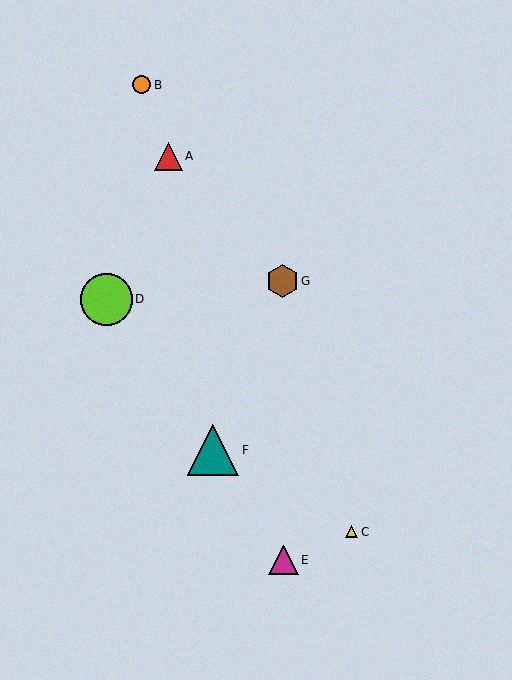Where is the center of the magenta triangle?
The center of the magenta triangle is at (284, 560).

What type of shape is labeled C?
Shape C is a yellow triangle.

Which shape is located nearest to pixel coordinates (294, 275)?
The brown hexagon (labeled G) at (282, 281) is nearest to that location.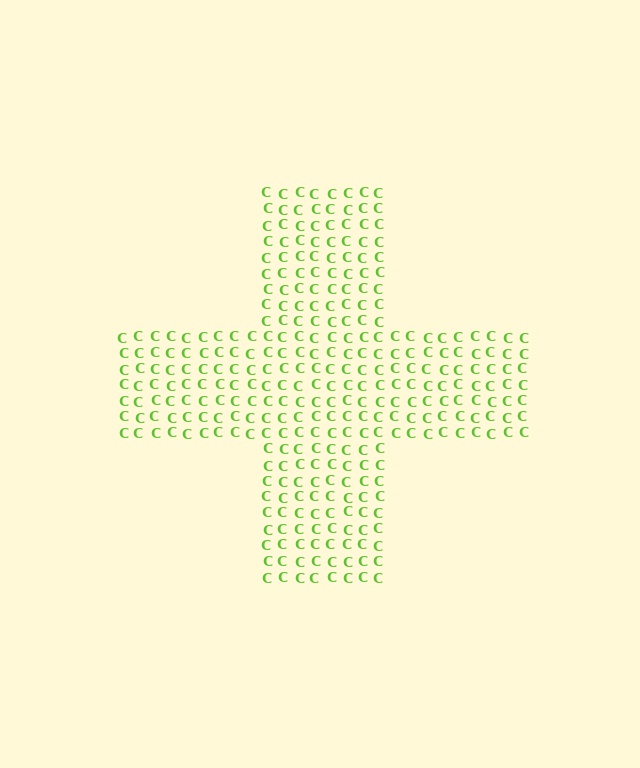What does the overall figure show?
The overall figure shows a cross.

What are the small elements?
The small elements are letter C's.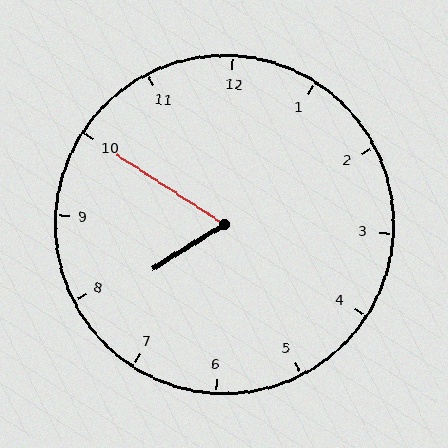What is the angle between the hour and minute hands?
Approximately 65 degrees.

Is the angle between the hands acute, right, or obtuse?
It is acute.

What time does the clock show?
7:50.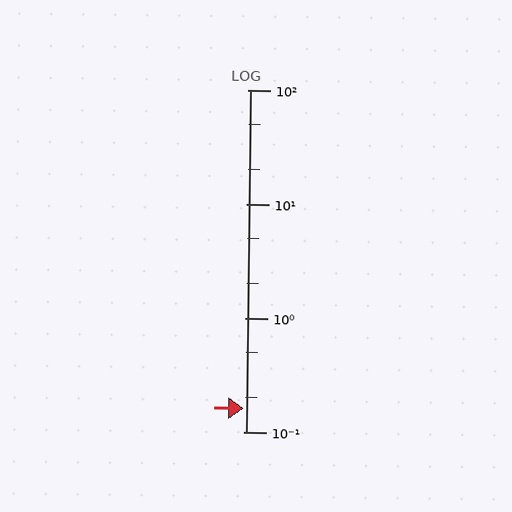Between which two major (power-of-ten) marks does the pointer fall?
The pointer is between 0.1 and 1.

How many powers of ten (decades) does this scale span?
The scale spans 3 decades, from 0.1 to 100.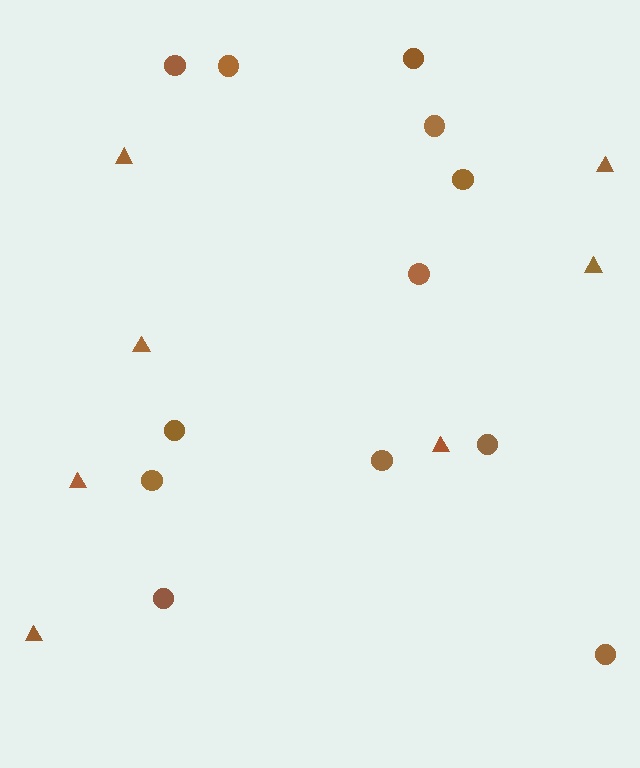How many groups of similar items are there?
There are 2 groups: one group of circles (12) and one group of triangles (7).